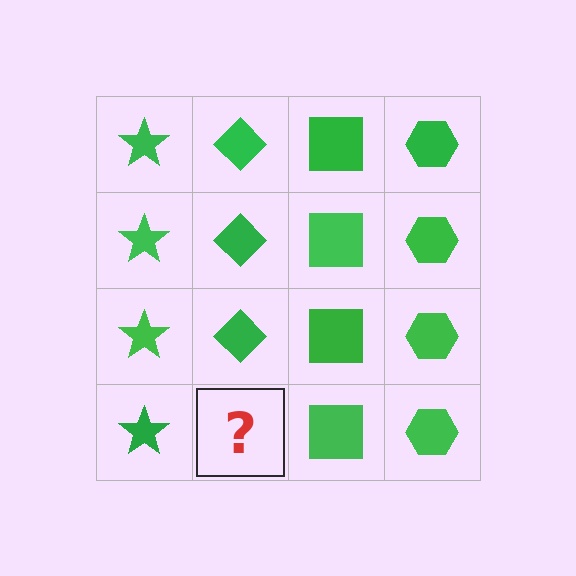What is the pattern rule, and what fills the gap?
The rule is that each column has a consistent shape. The gap should be filled with a green diamond.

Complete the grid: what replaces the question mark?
The question mark should be replaced with a green diamond.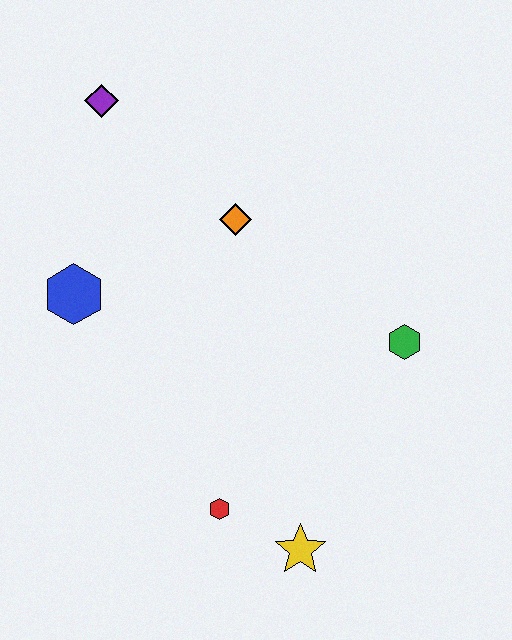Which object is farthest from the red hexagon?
The purple diamond is farthest from the red hexagon.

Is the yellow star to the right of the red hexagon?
Yes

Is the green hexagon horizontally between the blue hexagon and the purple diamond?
No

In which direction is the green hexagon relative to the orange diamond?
The green hexagon is to the right of the orange diamond.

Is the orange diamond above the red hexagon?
Yes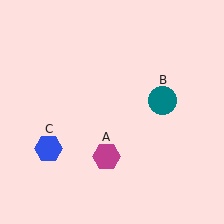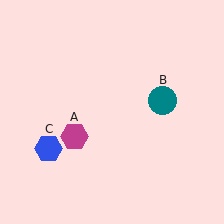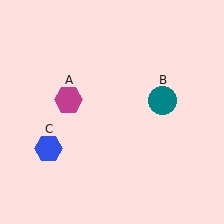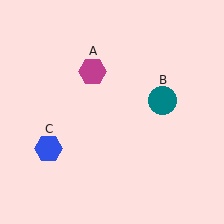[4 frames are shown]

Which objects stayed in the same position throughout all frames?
Teal circle (object B) and blue hexagon (object C) remained stationary.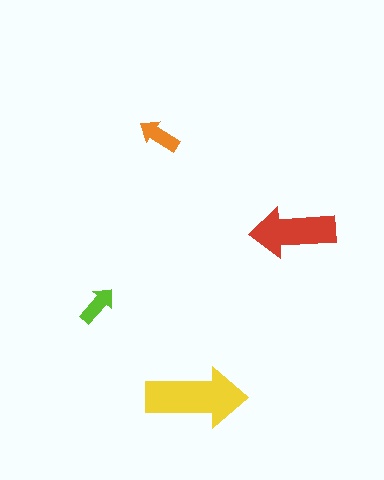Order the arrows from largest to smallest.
the yellow one, the red one, the orange one, the lime one.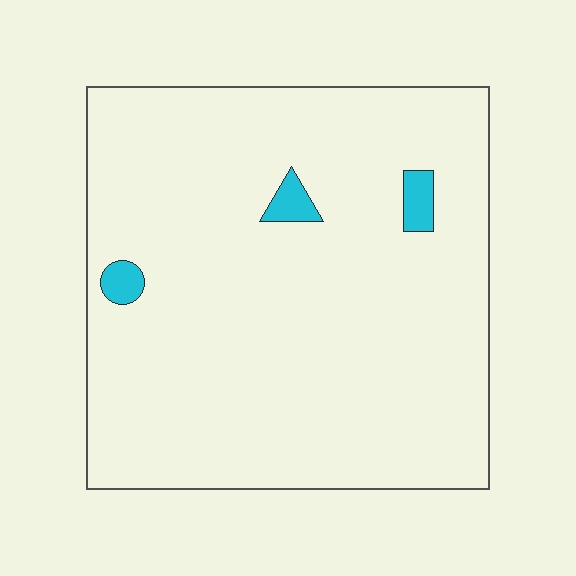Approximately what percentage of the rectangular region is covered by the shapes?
Approximately 5%.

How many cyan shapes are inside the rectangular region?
3.